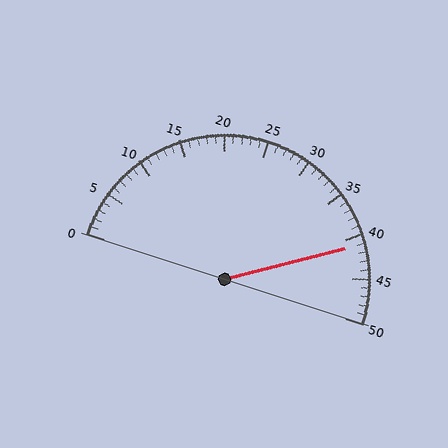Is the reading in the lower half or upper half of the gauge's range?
The reading is in the upper half of the range (0 to 50).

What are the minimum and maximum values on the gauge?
The gauge ranges from 0 to 50.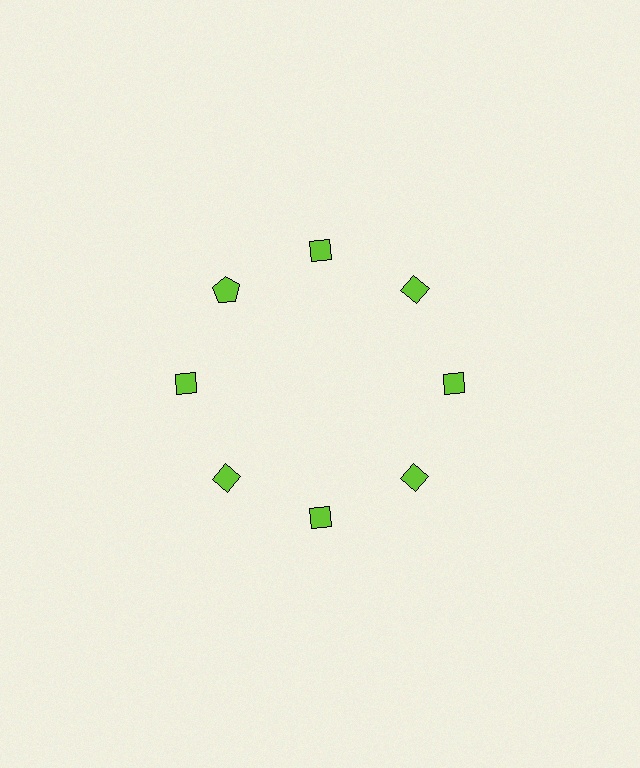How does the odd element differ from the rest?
It has a different shape: pentagon instead of diamond.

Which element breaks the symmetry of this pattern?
The lime pentagon at roughly the 10 o'clock position breaks the symmetry. All other shapes are lime diamonds.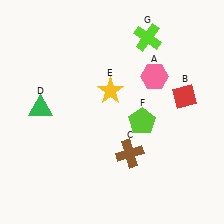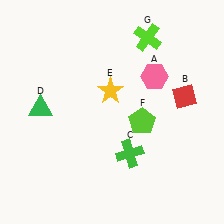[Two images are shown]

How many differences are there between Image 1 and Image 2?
There is 1 difference between the two images.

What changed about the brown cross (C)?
In Image 1, C is brown. In Image 2, it changed to green.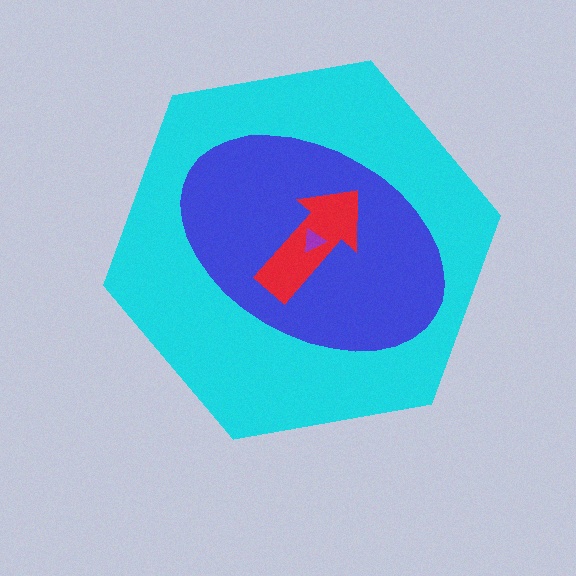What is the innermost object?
The purple triangle.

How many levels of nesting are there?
4.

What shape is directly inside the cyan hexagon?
The blue ellipse.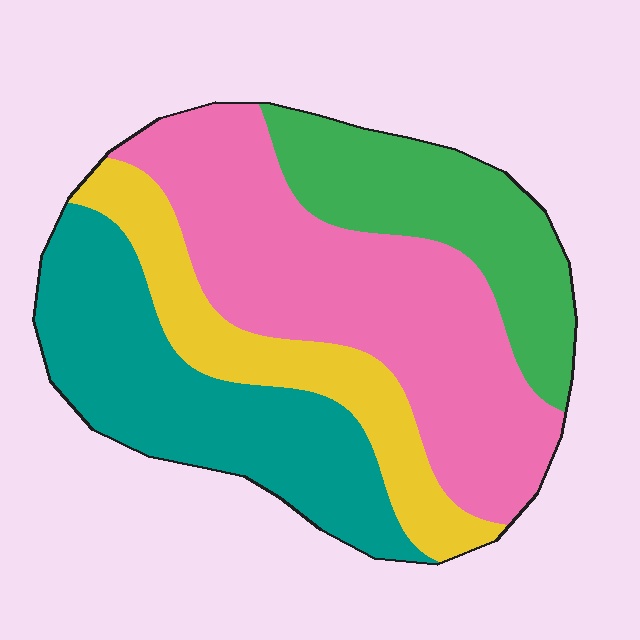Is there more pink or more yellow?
Pink.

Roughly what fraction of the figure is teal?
Teal covers 27% of the figure.